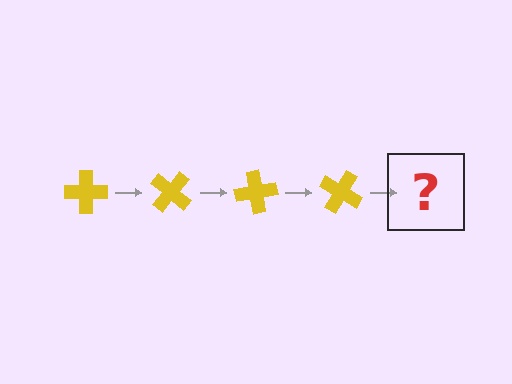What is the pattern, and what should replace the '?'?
The pattern is that the cross rotates 40 degrees each step. The '?' should be a yellow cross rotated 160 degrees.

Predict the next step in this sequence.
The next step is a yellow cross rotated 160 degrees.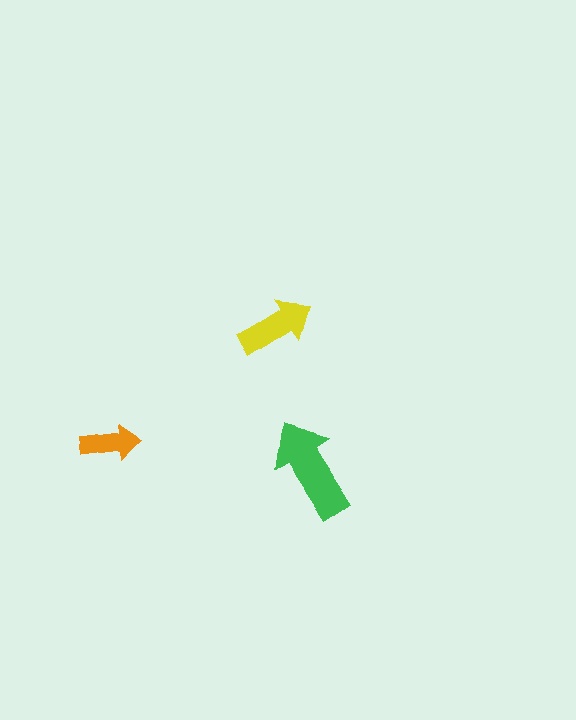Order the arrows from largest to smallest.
the green one, the yellow one, the orange one.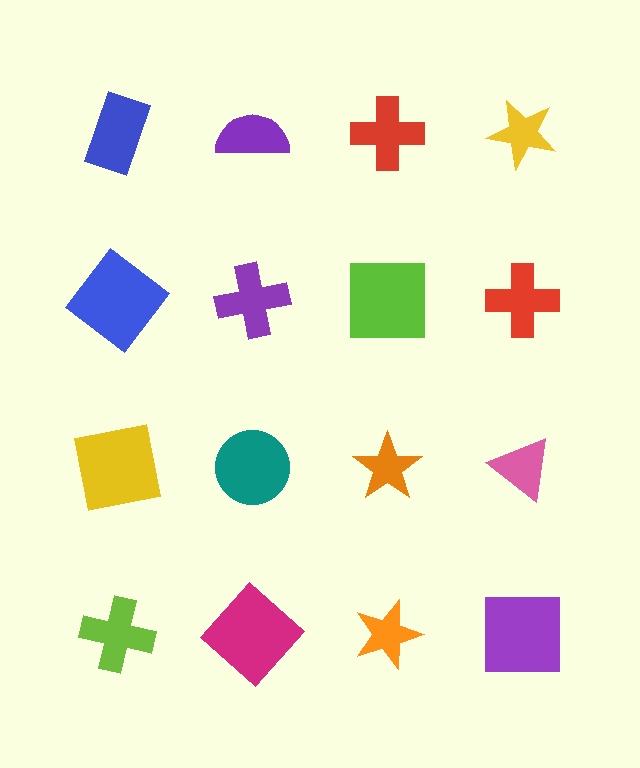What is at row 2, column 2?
A purple cross.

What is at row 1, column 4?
A yellow star.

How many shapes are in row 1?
4 shapes.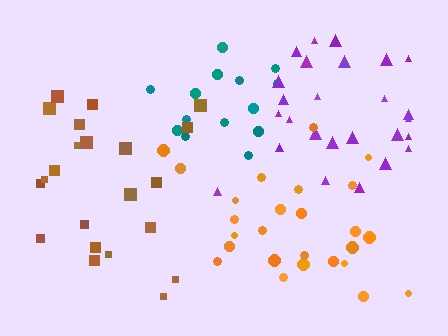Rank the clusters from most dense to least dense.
teal, purple, orange, brown.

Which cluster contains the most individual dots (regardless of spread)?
Purple (26).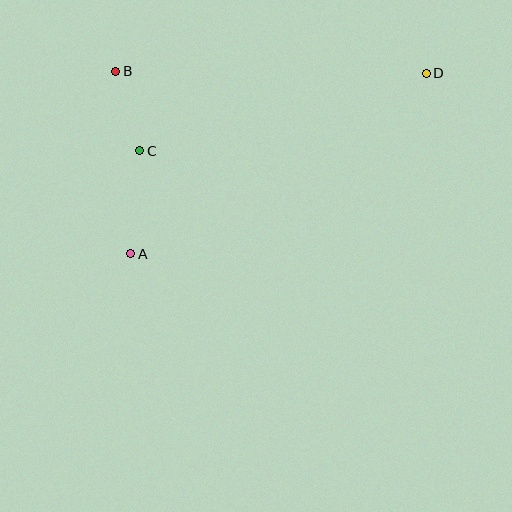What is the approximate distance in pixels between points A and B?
The distance between A and B is approximately 183 pixels.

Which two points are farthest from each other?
Points A and D are farthest from each other.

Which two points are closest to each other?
Points B and C are closest to each other.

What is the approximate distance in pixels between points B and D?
The distance between B and D is approximately 311 pixels.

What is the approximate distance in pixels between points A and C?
The distance between A and C is approximately 104 pixels.